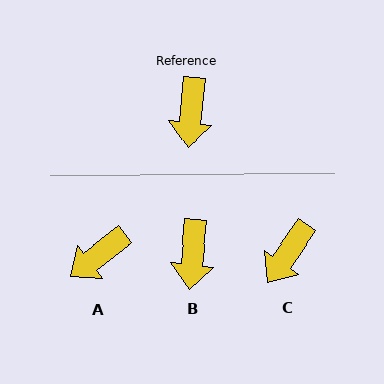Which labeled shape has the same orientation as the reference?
B.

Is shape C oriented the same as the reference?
No, it is off by about 29 degrees.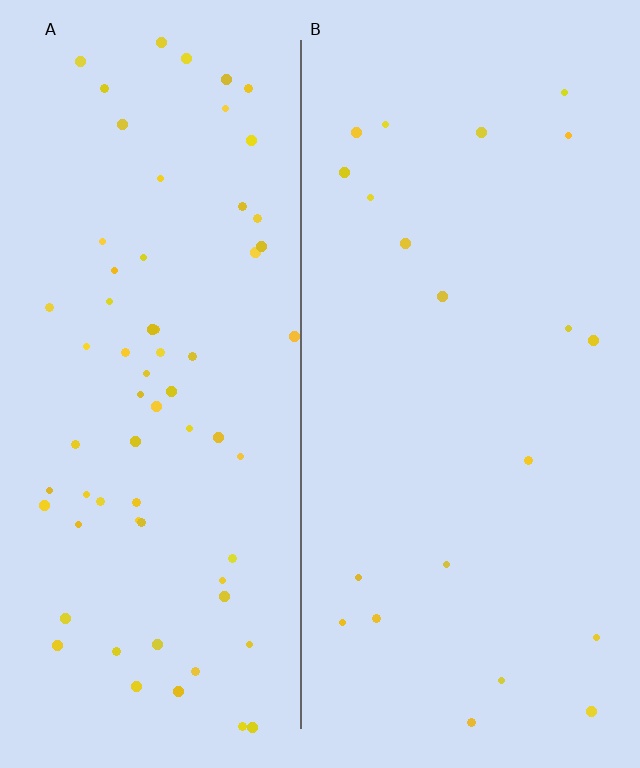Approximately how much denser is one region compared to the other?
Approximately 3.3× — region A over region B.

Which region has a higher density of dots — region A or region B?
A (the left).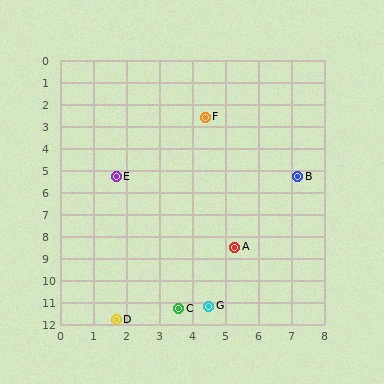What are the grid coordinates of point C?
Point C is at approximately (3.6, 11.3).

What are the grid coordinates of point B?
Point B is at approximately (7.2, 5.3).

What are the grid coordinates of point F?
Point F is at approximately (4.4, 2.6).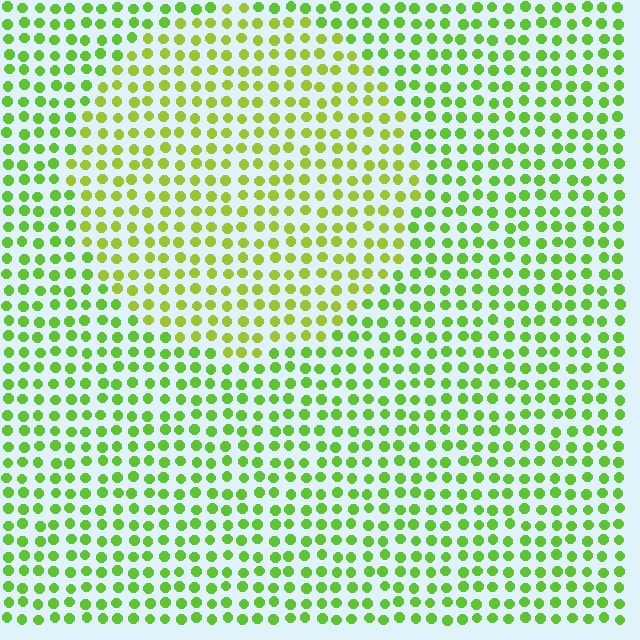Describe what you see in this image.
The image is filled with small lime elements in a uniform arrangement. A circle-shaped region is visible where the elements are tinted to a slightly different hue, forming a subtle color boundary.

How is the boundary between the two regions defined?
The boundary is defined purely by a slight shift in hue (about 26 degrees). Spacing, size, and orientation are identical on both sides.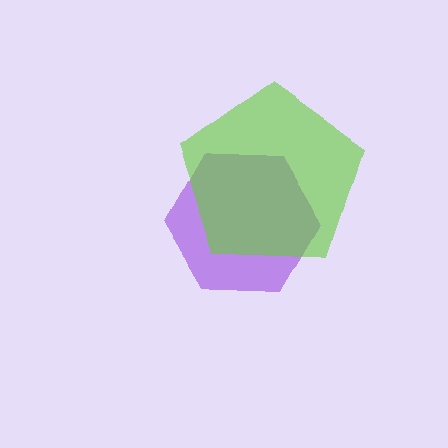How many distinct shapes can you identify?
There are 2 distinct shapes: a purple hexagon, a lime pentagon.